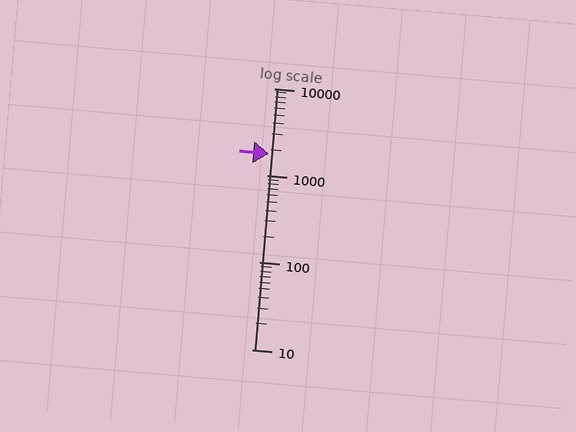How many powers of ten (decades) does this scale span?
The scale spans 3 decades, from 10 to 10000.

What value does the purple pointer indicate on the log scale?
The pointer indicates approximately 1800.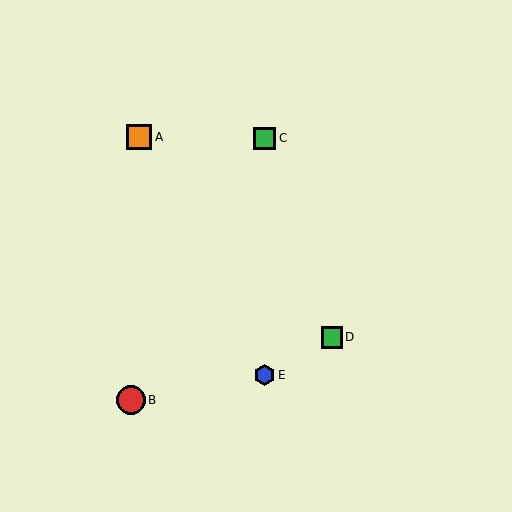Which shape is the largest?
The red circle (labeled B) is the largest.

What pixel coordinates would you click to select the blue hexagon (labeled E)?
Click at (265, 375) to select the blue hexagon E.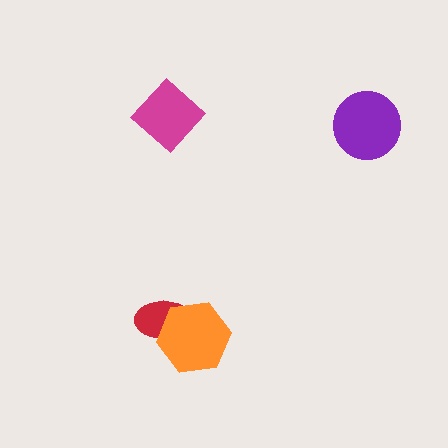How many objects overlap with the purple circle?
0 objects overlap with the purple circle.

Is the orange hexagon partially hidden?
No, no other shape covers it.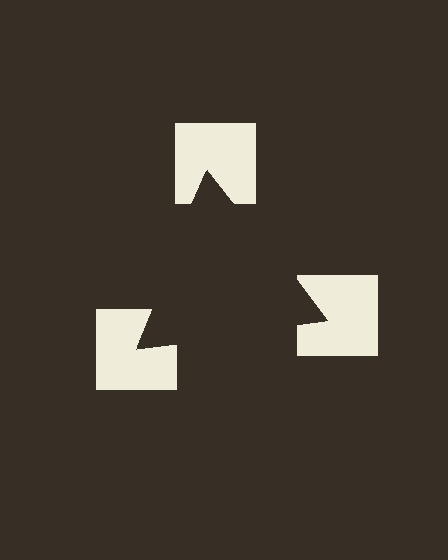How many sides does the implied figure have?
3 sides.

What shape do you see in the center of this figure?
An illusory triangle — its edges are inferred from the aligned wedge cuts in the notched squares, not physically drawn.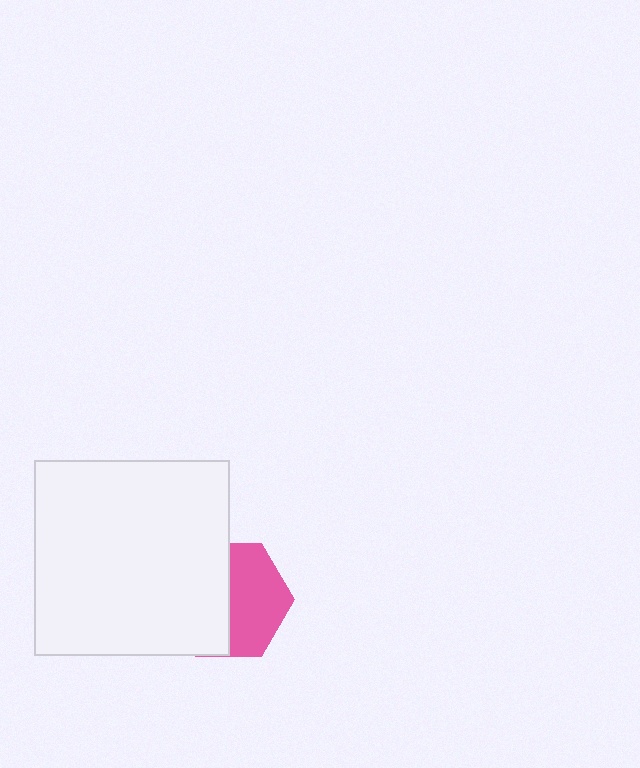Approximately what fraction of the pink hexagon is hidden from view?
Roughly 50% of the pink hexagon is hidden behind the white square.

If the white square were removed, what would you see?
You would see the complete pink hexagon.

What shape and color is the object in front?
The object in front is a white square.